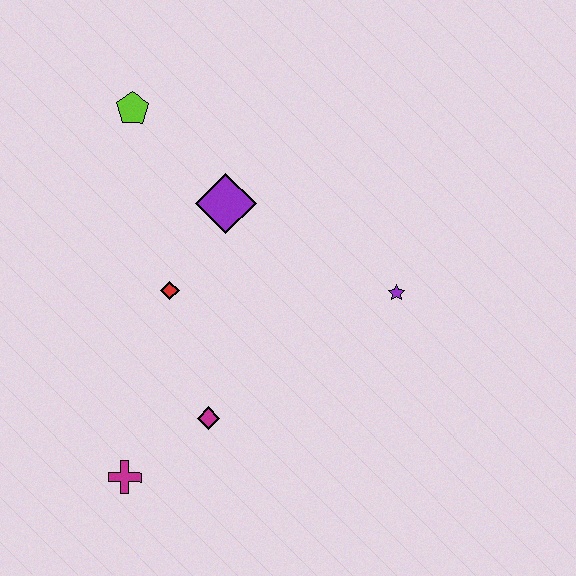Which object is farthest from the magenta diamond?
The lime pentagon is farthest from the magenta diamond.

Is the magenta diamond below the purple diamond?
Yes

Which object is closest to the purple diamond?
The red diamond is closest to the purple diamond.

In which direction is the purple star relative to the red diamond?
The purple star is to the right of the red diamond.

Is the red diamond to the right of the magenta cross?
Yes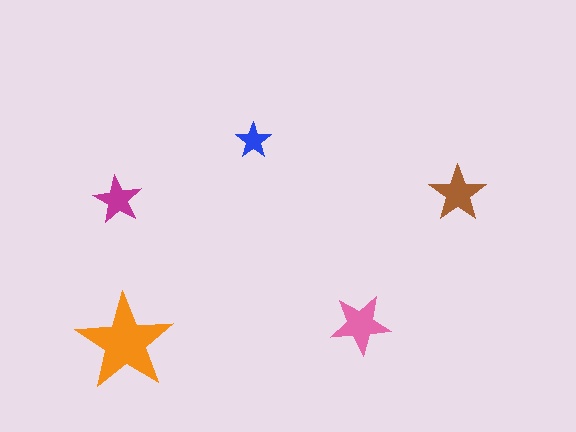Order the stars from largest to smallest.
the orange one, the pink one, the brown one, the magenta one, the blue one.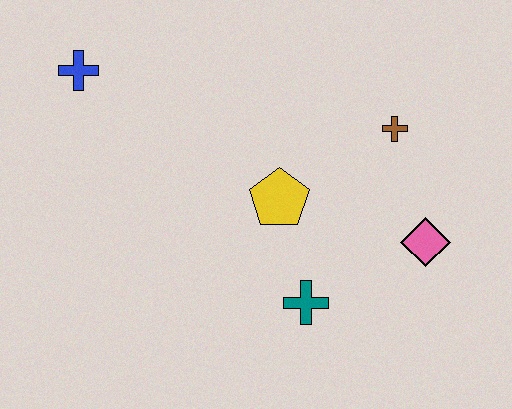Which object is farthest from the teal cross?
The blue cross is farthest from the teal cross.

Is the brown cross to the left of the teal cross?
No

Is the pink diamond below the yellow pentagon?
Yes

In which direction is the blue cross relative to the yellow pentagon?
The blue cross is to the left of the yellow pentagon.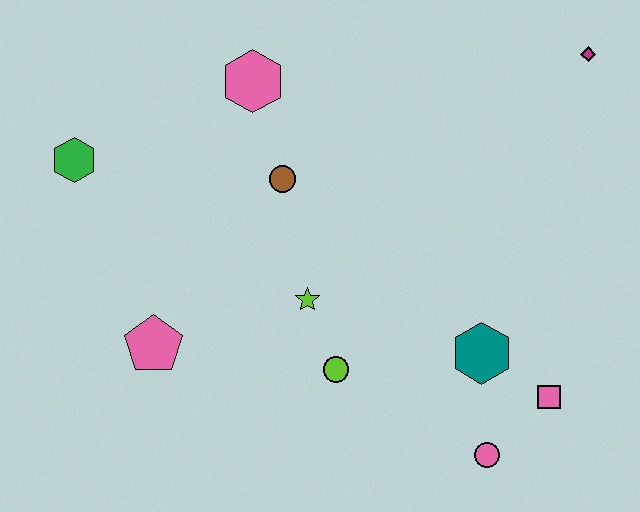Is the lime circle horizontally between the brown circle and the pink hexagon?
No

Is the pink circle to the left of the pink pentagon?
No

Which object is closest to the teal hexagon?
The pink square is closest to the teal hexagon.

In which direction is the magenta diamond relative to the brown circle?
The magenta diamond is to the right of the brown circle.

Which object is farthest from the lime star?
The magenta diamond is farthest from the lime star.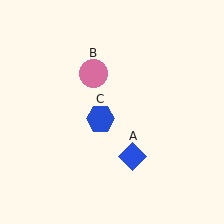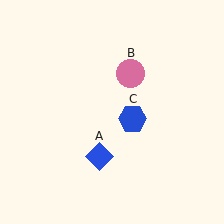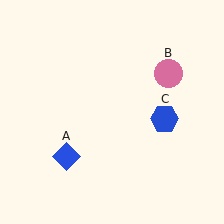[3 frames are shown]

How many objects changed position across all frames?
3 objects changed position: blue diamond (object A), pink circle (object B), blue hexagon (object C).